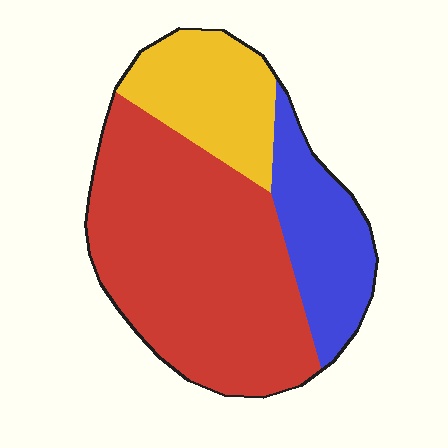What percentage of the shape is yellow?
Yellow covers about 20% of the shape.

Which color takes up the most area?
Red, at roughly 60%.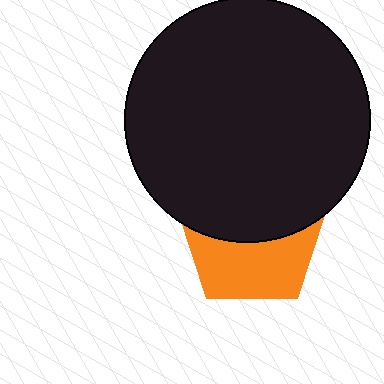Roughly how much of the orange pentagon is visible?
About half of it is visible (roughly 49%).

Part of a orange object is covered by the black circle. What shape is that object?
It is a pentagon.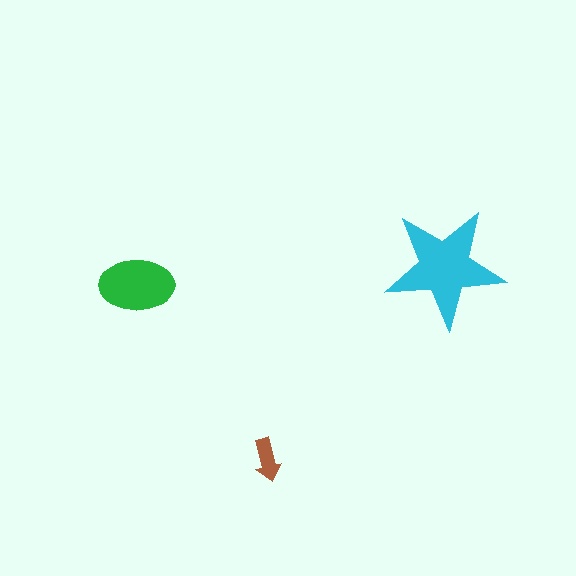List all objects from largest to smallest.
The cyan star, the green ellipse, the brown arrow.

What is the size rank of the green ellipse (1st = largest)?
2nd.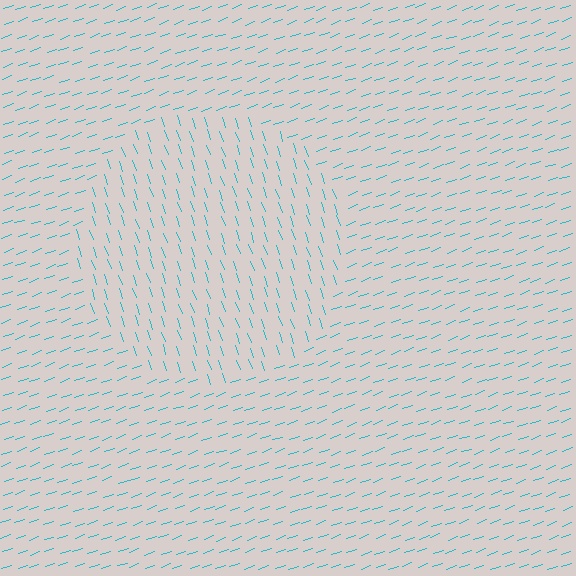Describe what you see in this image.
The image is filled with small cyan line segments. A circle region in the image has lines oriented differently from the surrounding lines, creating a visible texture boundary.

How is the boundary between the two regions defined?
The boundary is defined purely by a change in line orientation (approximately 90 degrees difference). All lines are the same color and thickness.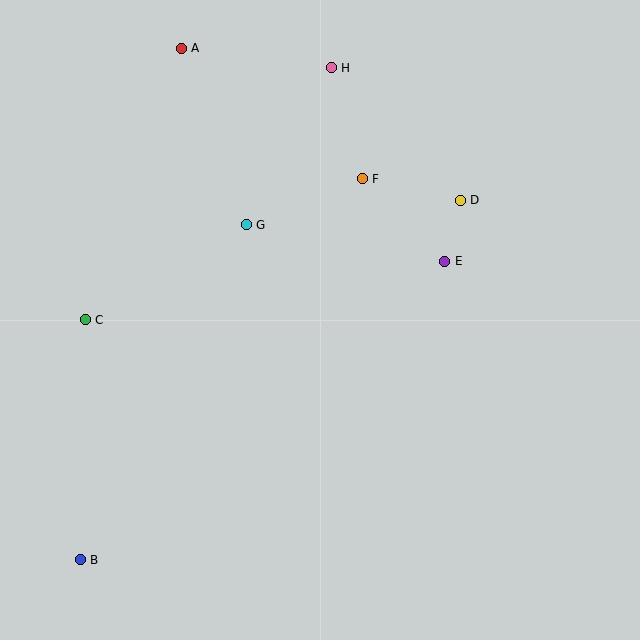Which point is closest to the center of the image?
Point G at (246, 225) is closest to the center.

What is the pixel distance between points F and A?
The distance between F and A is 223 pixels.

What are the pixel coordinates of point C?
Point C is at (85, 320).